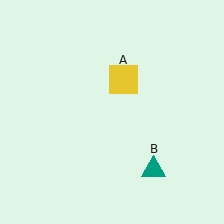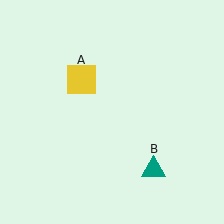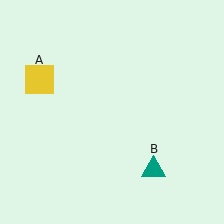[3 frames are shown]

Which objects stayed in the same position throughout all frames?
Teal triangle (object B) remained stationary.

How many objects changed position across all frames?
1 object changed position: yellow square (object A).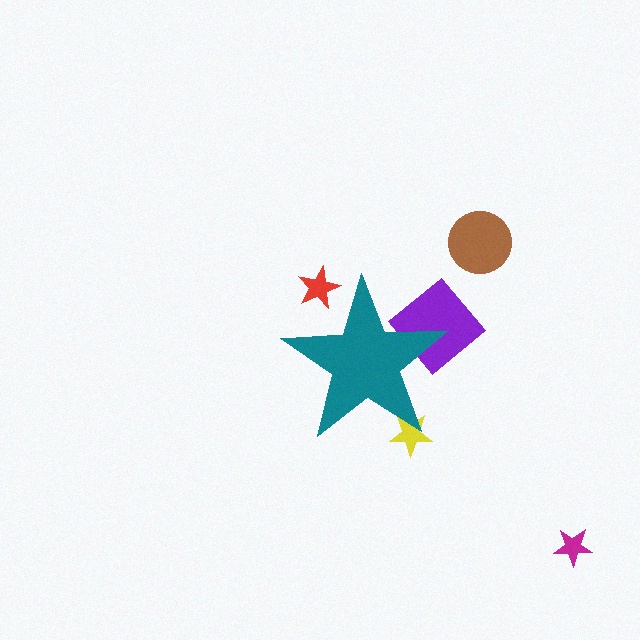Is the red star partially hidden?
Yes, the red star is partially hidden behind the teal star.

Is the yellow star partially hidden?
Yes, the yellow star is partially hidden behind the teal star.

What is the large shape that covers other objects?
A teal star.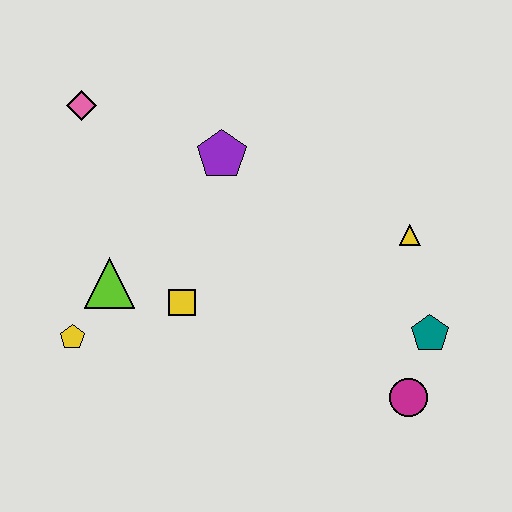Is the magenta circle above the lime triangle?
No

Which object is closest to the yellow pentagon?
The lime triangle is closest to the yellow pentagon.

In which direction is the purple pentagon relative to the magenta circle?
The purple pentagon is above the magenta circle.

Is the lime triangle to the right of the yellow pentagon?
Yes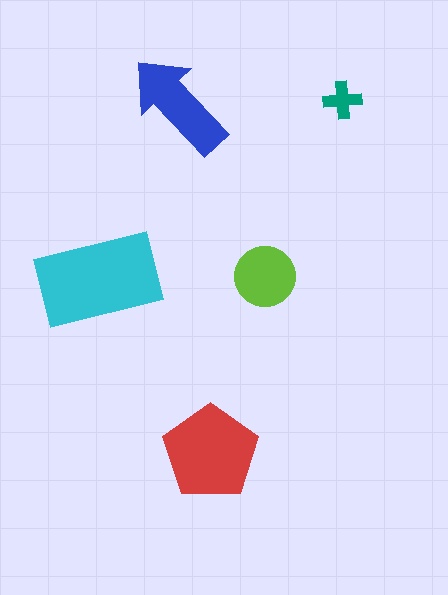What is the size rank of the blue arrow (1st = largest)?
3rd.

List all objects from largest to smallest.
The cyan rectangle, the red pentagon, the blue arrow, the lime circle, the teal cross.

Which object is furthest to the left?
The cyan rectangle is leftmost.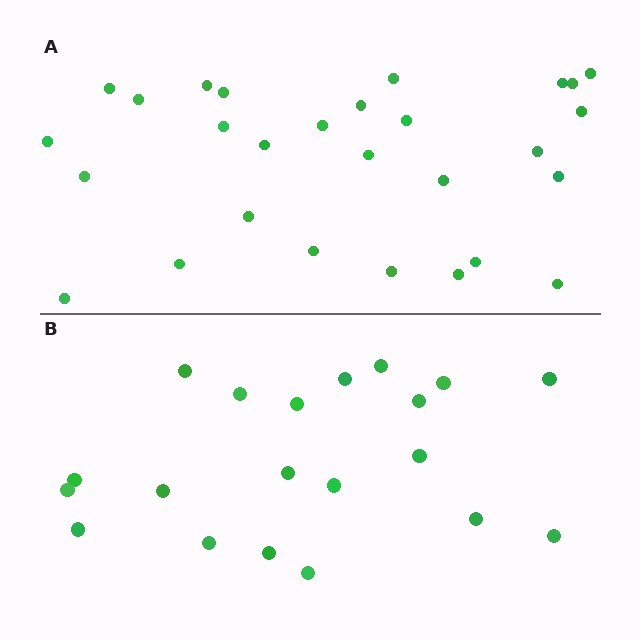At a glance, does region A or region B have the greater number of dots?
Region A (the top region) has more dots.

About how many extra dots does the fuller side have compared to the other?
Region A has roughly 8 or so more dots than region B.